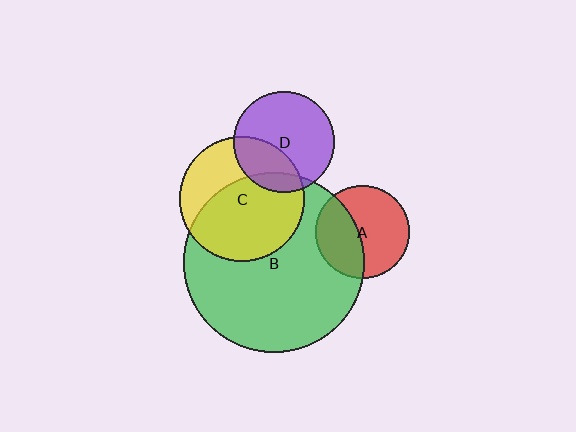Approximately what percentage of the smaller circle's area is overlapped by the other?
Approximately 40%.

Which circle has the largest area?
Circle B (green).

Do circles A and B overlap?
Yes.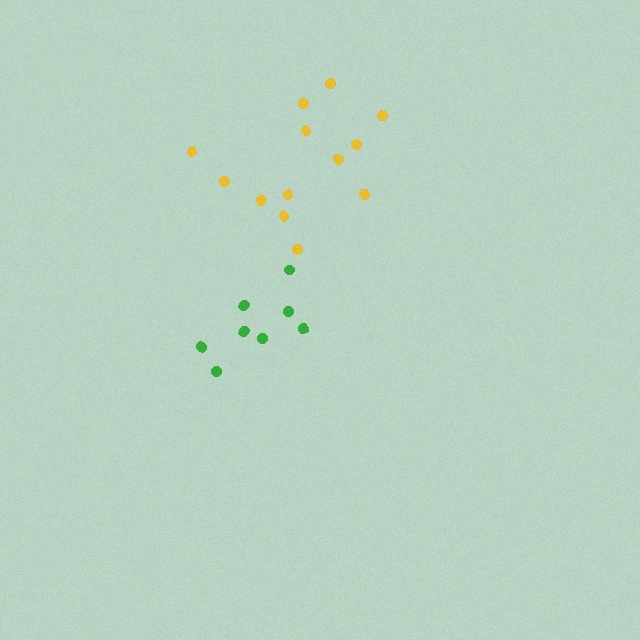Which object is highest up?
The yellow cluster is topmost.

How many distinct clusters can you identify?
There are 2 distinct clusters.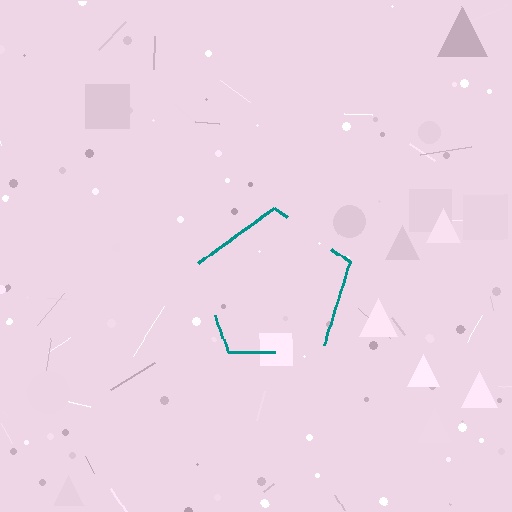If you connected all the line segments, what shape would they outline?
They would outline a pentagon.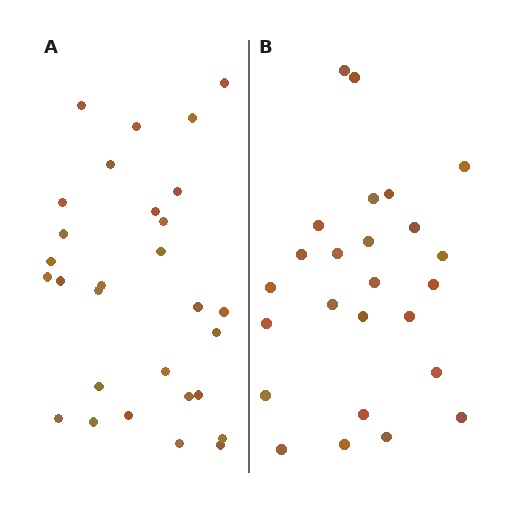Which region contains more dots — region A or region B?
Region A (the left region) has more dots.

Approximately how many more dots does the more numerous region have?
Region A has about 4 more dots than region B.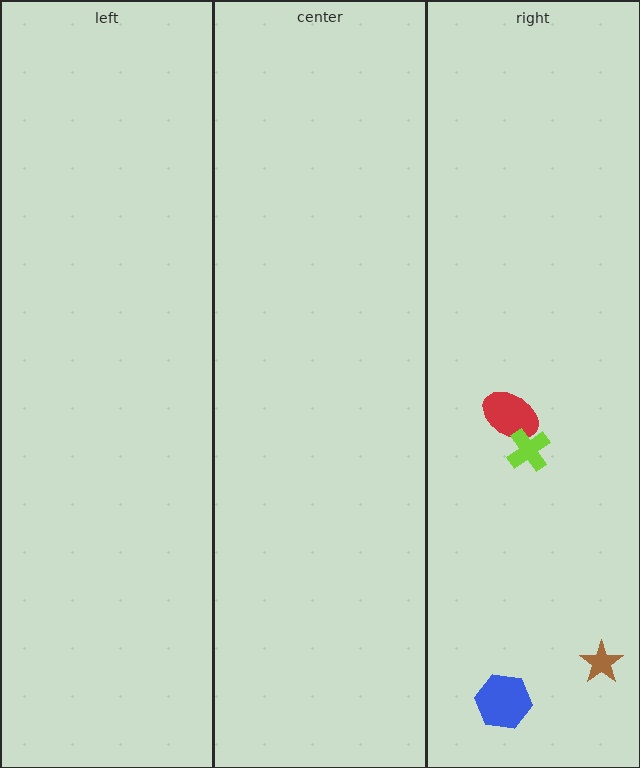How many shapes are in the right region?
4.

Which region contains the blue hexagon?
The right region.